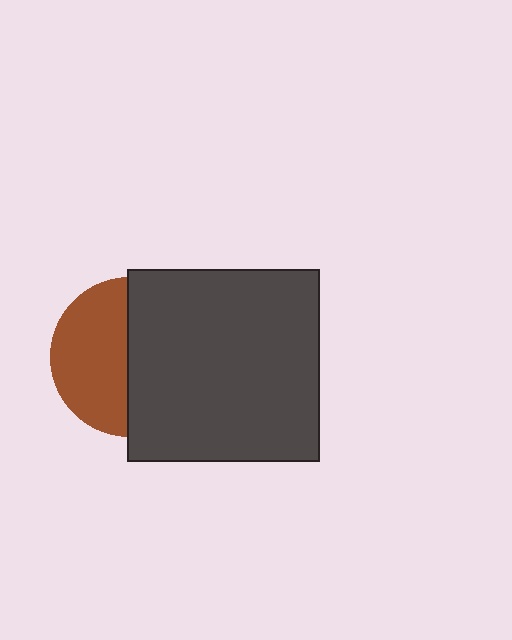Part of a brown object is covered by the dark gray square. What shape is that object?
It is a circle.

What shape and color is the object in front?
The object in front is a dark gray square.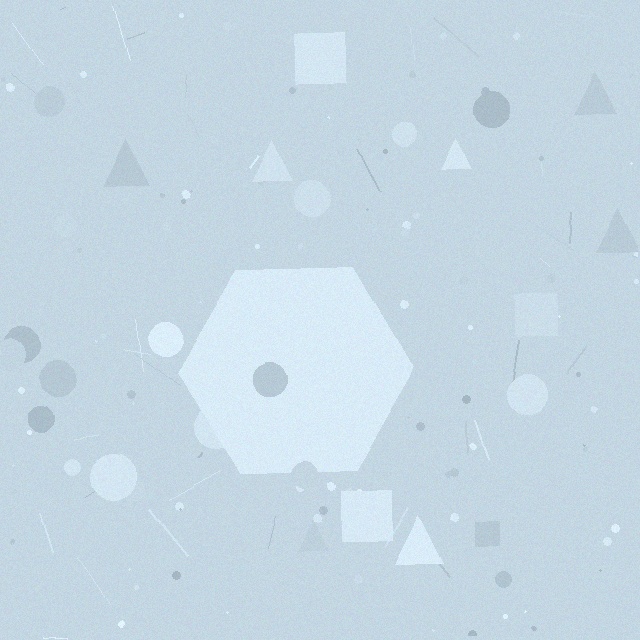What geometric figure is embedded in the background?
A hexagon is embedded in the background.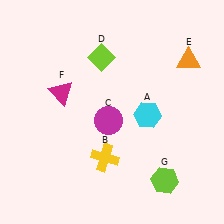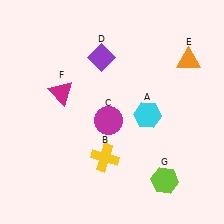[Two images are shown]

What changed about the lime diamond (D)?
In Image 1, D is lime. In Image 2, it changed to purple.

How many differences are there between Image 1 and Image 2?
There is 1 difference between the two images.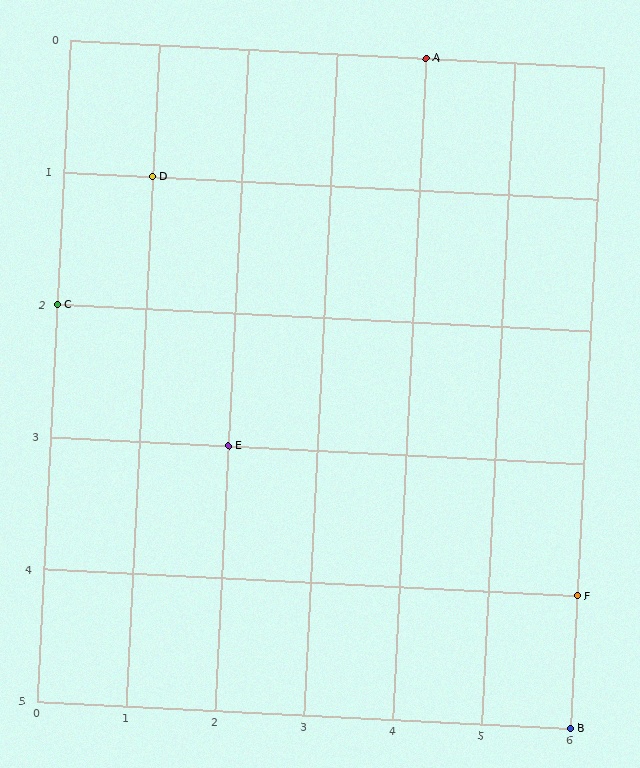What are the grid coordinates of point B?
Point B is at grid coordinates (6, 5).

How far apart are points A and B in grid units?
Points A and B are 2 columns and 5 rows apart (about 5.4 grid units diagonally).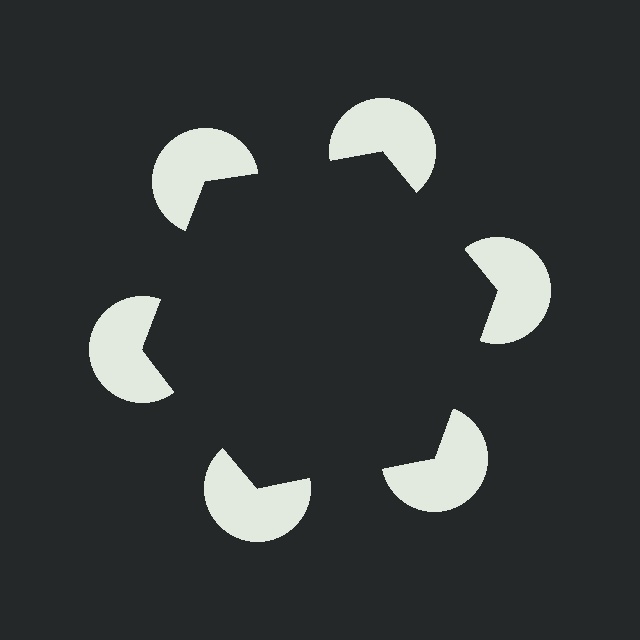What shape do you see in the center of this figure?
An illusory hexagon — its edges are inferred from the aligned wedge cuts in the pac-man discs, not physically drawn.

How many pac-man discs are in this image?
There are 6 — one at each vertex of the illusory hexagon.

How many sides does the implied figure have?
6 sides.